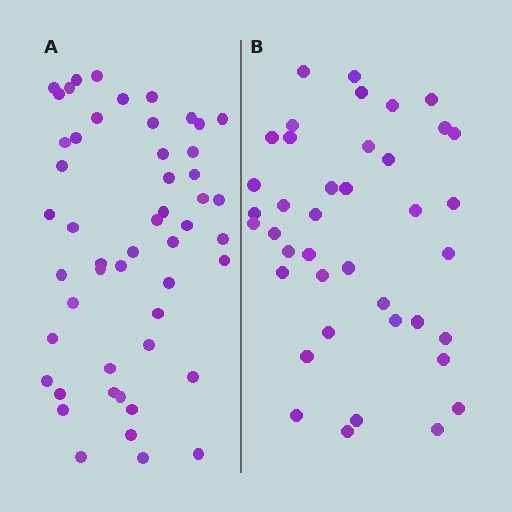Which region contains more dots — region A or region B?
Region A (the left region) has more dots.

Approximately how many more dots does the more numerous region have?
Region A has roughly 12 or so more dots than region B.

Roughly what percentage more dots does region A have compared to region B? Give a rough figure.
About 30% more.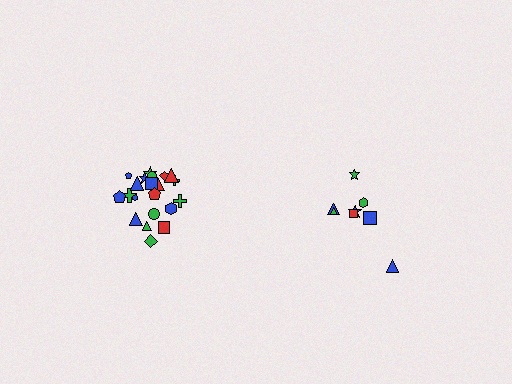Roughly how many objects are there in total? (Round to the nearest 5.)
Roughly 30 objects in total.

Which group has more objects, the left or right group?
The left group.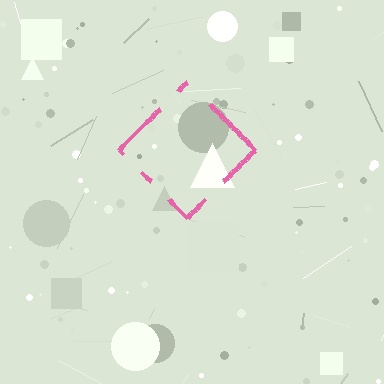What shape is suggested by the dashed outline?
The dashed outline suggests a diamond.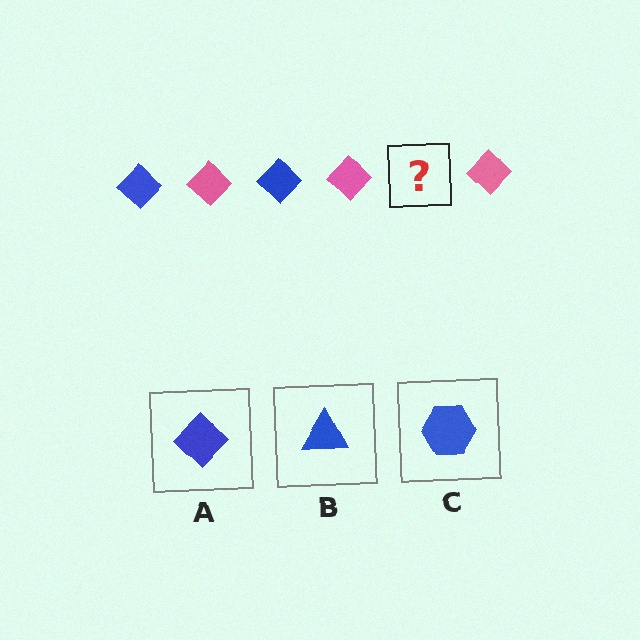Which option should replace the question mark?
Option A.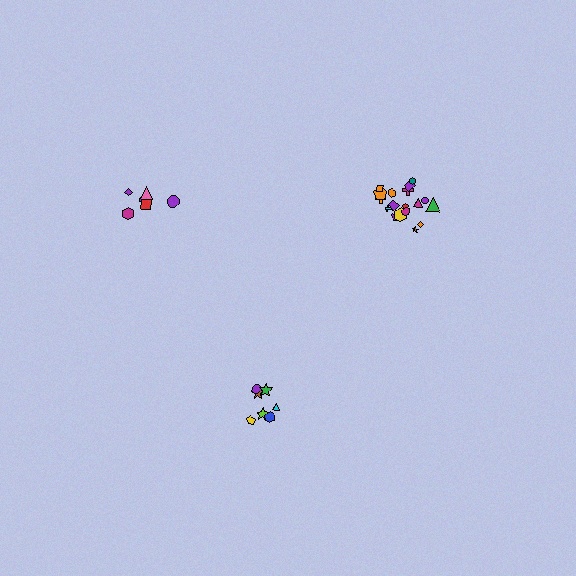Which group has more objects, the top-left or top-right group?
The top-right group.